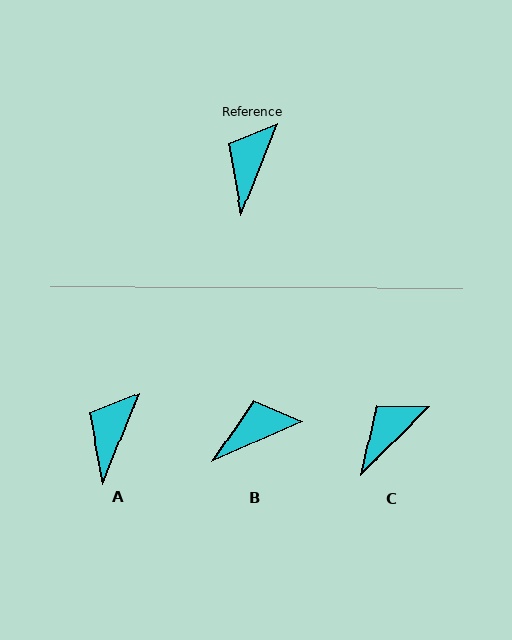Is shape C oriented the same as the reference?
No, it is off by about 23 degrees.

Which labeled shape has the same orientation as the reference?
A.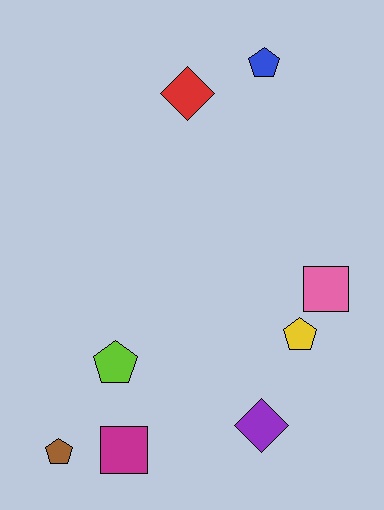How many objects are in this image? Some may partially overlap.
There are 8 objects.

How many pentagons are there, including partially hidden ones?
There are 4 pentagons.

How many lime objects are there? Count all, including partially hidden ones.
There is 1 lime object.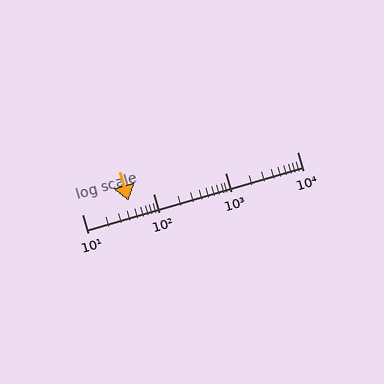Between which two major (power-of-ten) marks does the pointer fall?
The pointer is between 10 and 100.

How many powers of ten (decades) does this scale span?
The scale spans 3 decades, from 10 to 10000.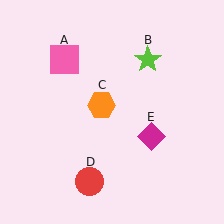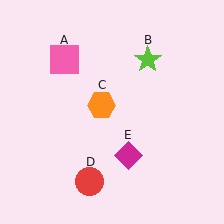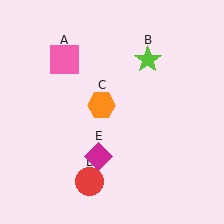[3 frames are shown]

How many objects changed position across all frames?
1 object changed position: magenta diamond (object E).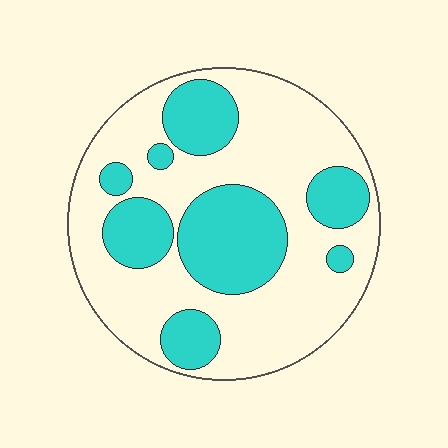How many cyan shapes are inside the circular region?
8.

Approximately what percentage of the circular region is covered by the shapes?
Approximately 35%.